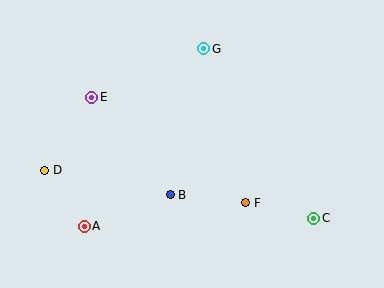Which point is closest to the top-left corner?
Point E is closest to the top-left corner.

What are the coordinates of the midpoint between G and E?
The midpoint between G and E is at (148, 73).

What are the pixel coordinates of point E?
Point E is at (92, 97).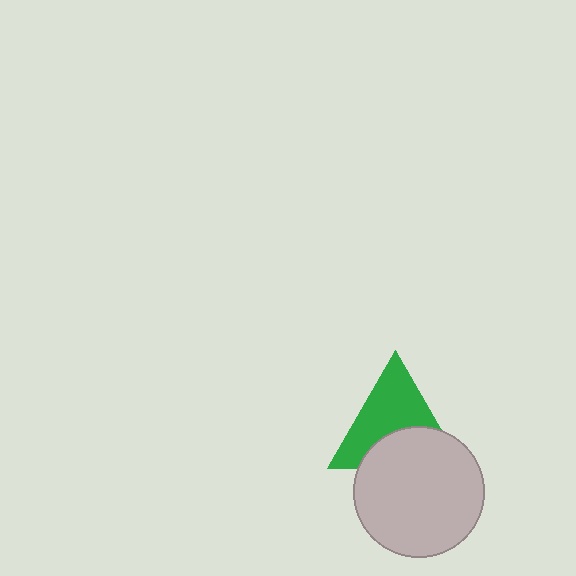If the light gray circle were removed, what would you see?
You would see the complete green triangle.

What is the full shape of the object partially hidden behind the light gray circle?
The partially hidden object is a green triangle.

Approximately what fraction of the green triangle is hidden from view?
Roughly 41% of the green triangle is hidden behind the light gray circle.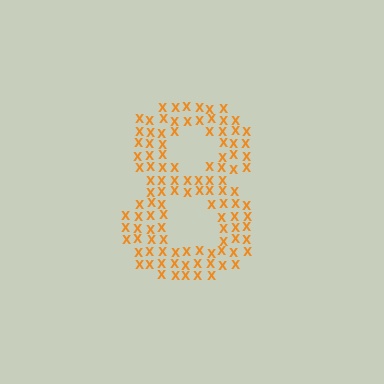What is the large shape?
The large shape is the digit 8.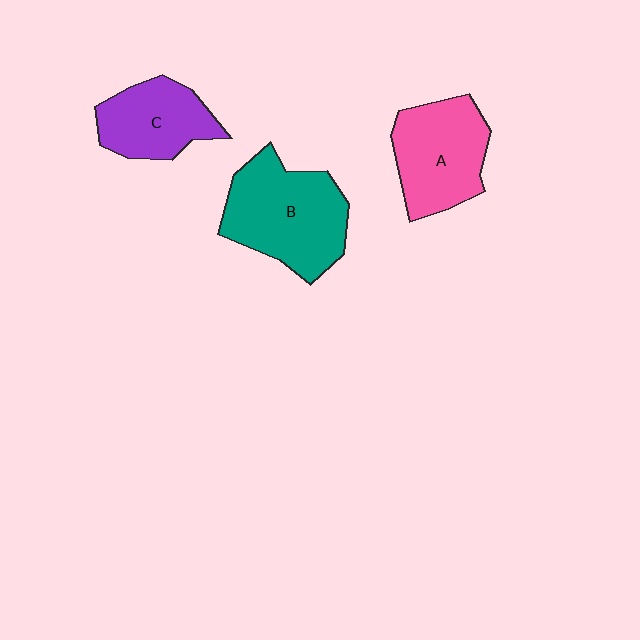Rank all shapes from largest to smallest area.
From largest to smallest: B (teal), A (pink), C (purple).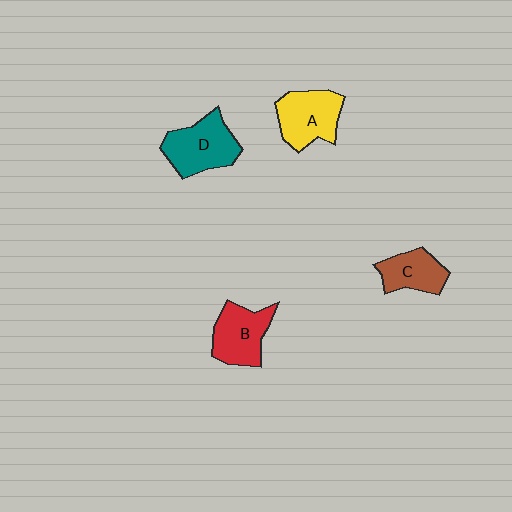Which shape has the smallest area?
Shape C (brown).